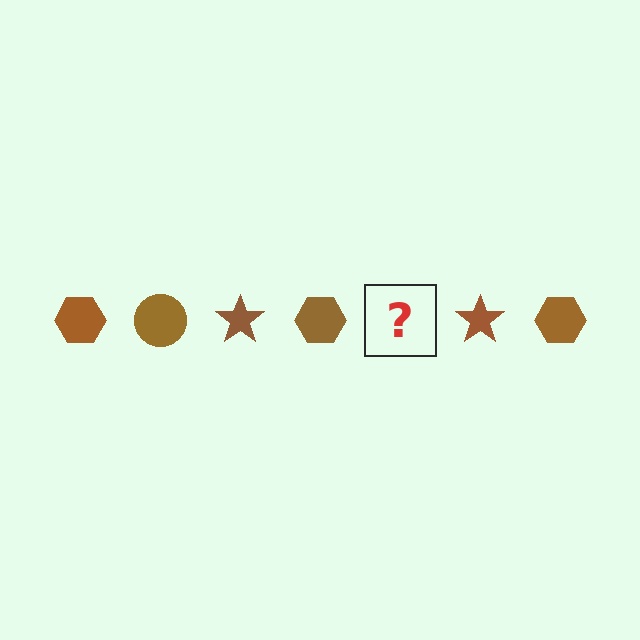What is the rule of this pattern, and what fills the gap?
The rule is that the pattern cycles through hexagon, circle, star shapes in brown. The gap should be filled with a brown circle.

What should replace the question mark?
The question mark should be replaced with a brown circle.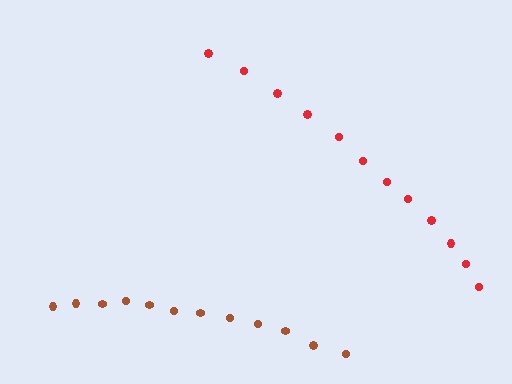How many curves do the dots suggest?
There are 2 distinct paths.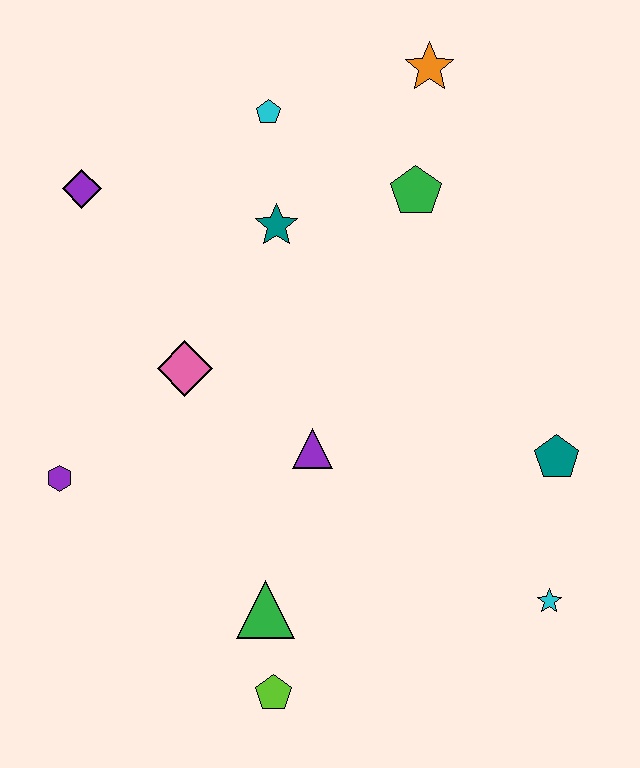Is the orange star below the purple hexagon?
No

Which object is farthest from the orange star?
The lime pentagon is farthest from the orange star.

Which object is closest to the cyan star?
The teal pentagon is closest to the cyan star.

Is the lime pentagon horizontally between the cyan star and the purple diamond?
Yes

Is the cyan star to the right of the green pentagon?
Yes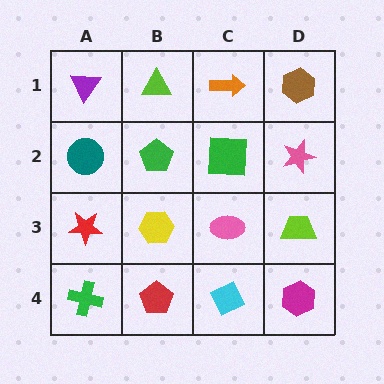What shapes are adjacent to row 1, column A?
A teal circle (row 2, column A), a lime triangle (row 1, column B).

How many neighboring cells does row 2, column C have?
4.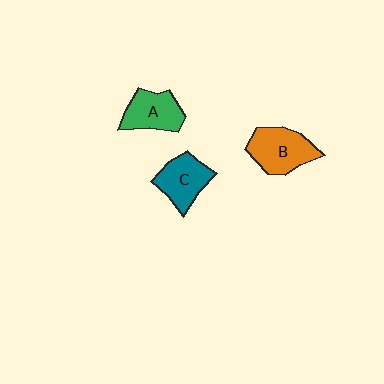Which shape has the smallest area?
Shape A (green).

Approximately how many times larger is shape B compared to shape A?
Approximately 1.2 times.